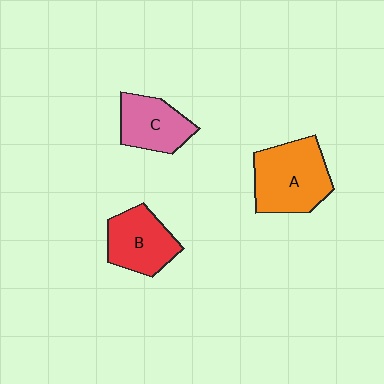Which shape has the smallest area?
Shape C (pink).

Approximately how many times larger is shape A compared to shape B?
Approximately 1.3 times.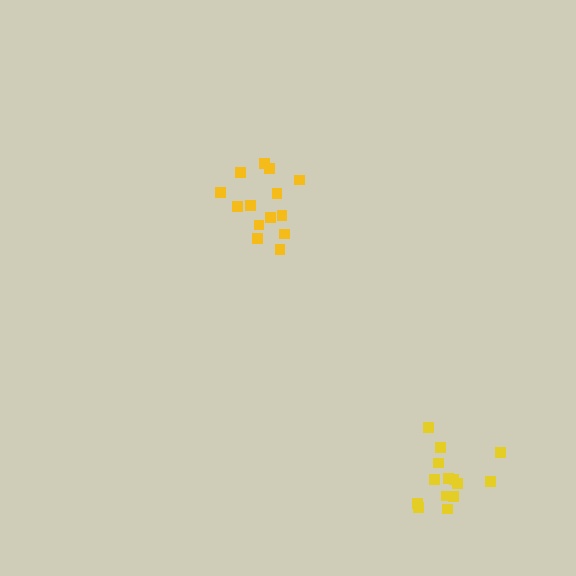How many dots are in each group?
Group 1: 14 dots, Group 2: 14 dots (28 total).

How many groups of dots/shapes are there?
There are 2 groups.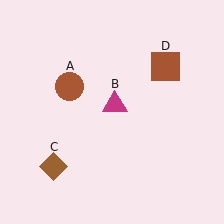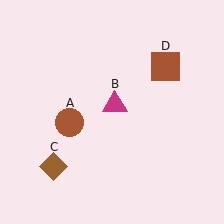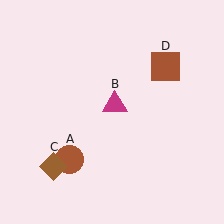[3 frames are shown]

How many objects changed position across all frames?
1 object changed position: brown circle (object A).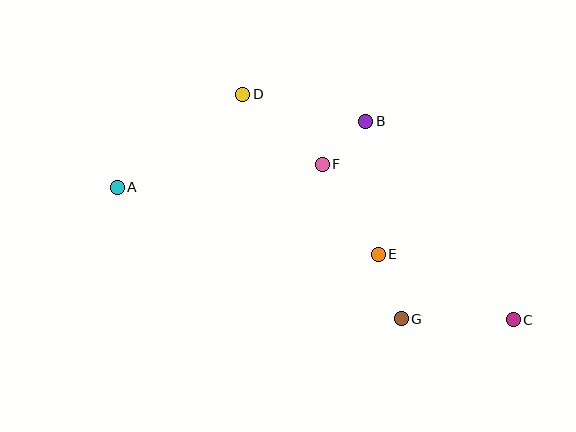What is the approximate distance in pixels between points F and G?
The distance between F and G is approximately 173 pixels.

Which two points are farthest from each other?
Points A and C are farthest from each other.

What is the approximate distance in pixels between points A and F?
The distance between A and F is approximately 207 pixels.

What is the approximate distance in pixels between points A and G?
The distance between A and G is approximately 313 pixels.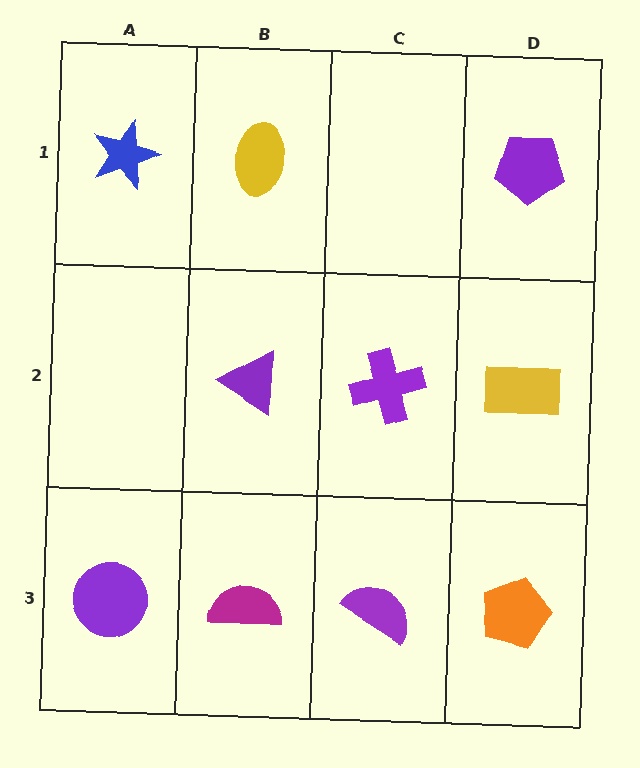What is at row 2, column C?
A purple cross.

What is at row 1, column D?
A purple pentagon.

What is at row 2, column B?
A purple triangle.